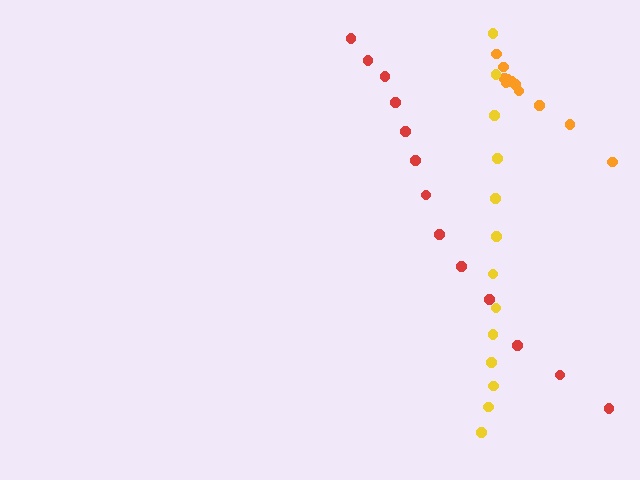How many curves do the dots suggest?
There are 3 distinct paths.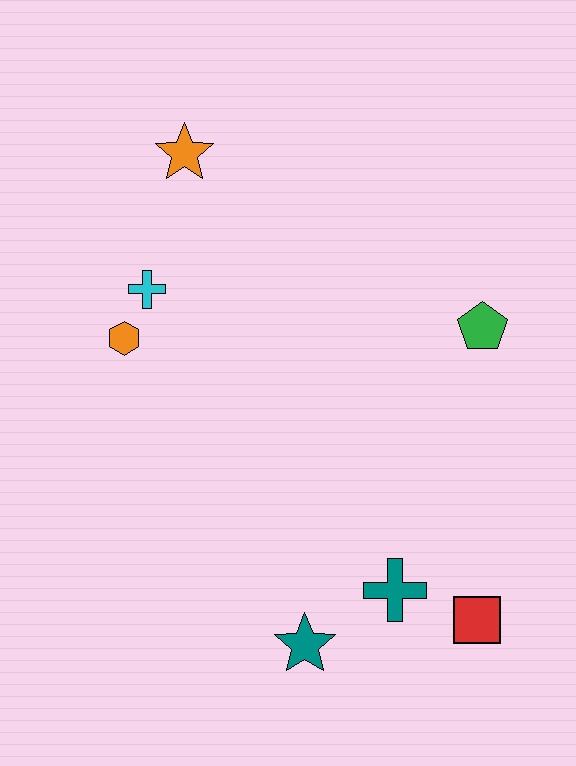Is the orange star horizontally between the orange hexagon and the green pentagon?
Yes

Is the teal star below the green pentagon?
Yes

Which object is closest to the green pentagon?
The teal cross is closest to the green pentagon.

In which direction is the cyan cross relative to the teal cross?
The cyan cross is above the teal cross.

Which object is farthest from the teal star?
The orange star is farthest from the teal star.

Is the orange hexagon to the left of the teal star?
Yes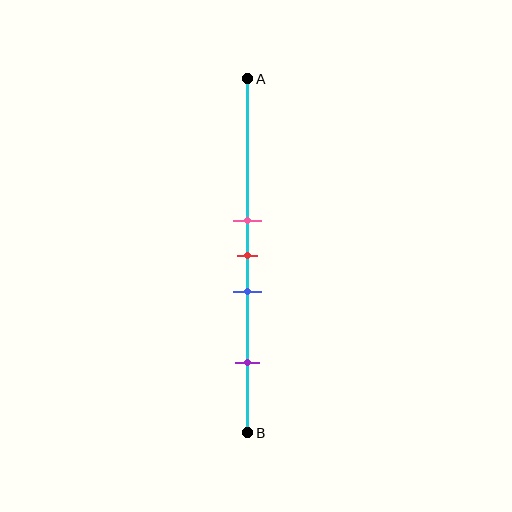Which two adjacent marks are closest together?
The pink and red marks are the closest adjacent pair.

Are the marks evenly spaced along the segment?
No, the marks are not evenly spaced.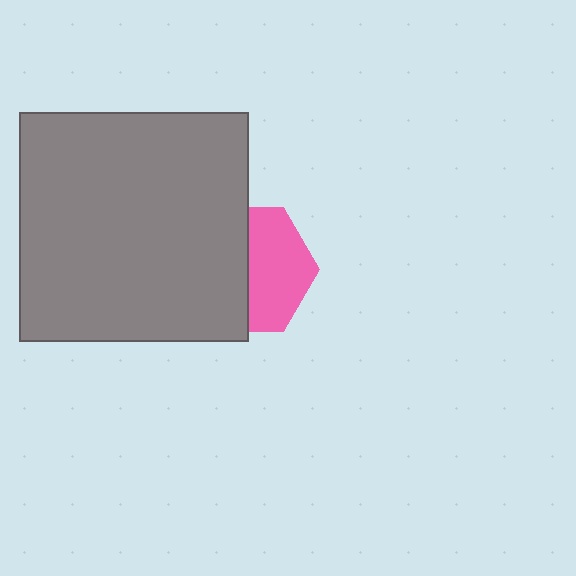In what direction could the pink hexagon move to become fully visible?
The pink hexagon could move right. That would shift it out from behind the gray square entirely.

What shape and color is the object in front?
The object in front is a gray square.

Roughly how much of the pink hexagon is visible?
About half of it is visible (roughly 48%).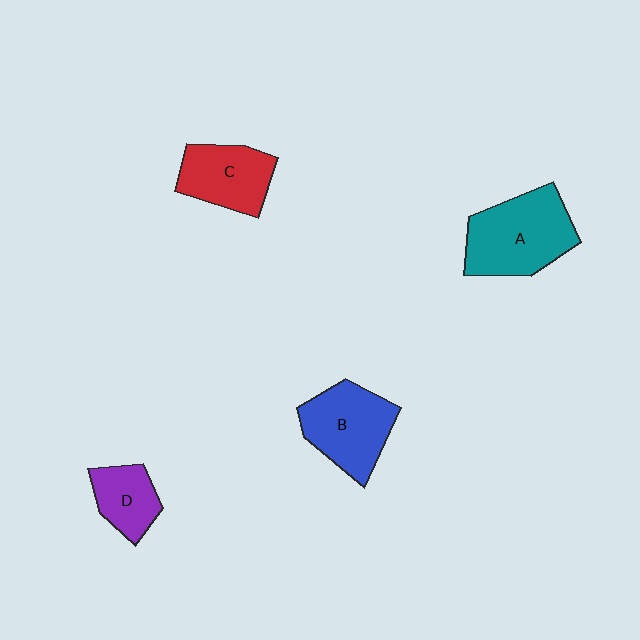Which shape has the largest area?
Shape A (teal).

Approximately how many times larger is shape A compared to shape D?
Approximately 1.9 times.